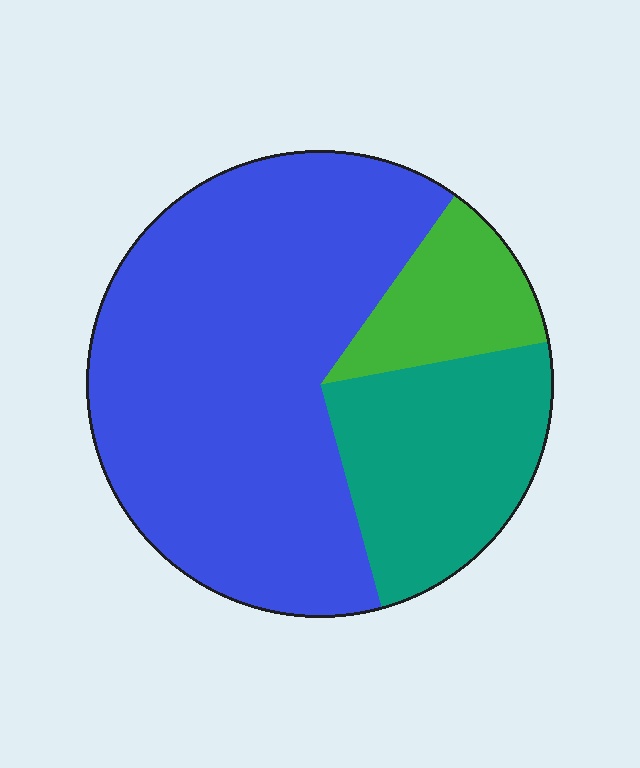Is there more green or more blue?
Blue.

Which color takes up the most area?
Blue, at roughly 65%.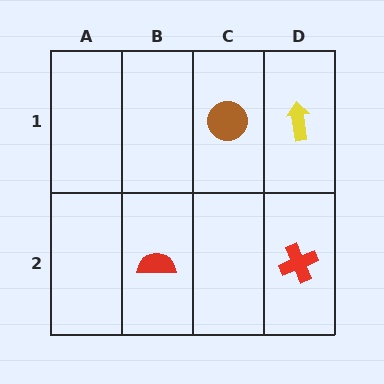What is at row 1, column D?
A yellow arrow.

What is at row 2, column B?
A red semicircle.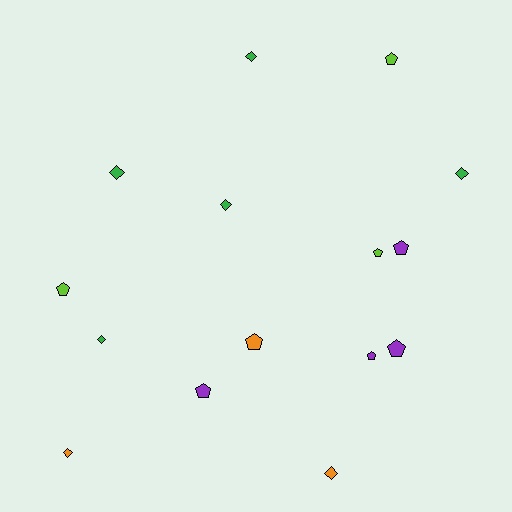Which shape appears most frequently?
Pentagon, with 8 objects.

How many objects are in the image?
There are 15 objects.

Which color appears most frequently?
Green, with 5 objects.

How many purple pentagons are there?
There are 4 purple pentagons.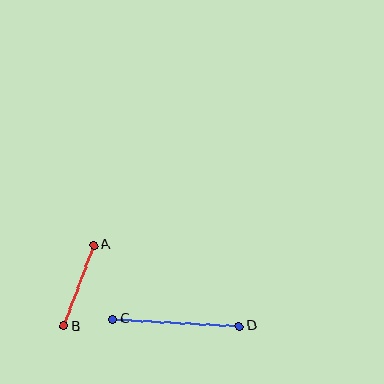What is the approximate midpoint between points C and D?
The midpoint is at approximately (176, 323) pixels.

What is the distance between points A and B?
The distance is approximately 86 pixels.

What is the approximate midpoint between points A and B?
The midpoint is at approximately (79, 285) pixels.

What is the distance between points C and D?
The distance is approximately 127 pixels.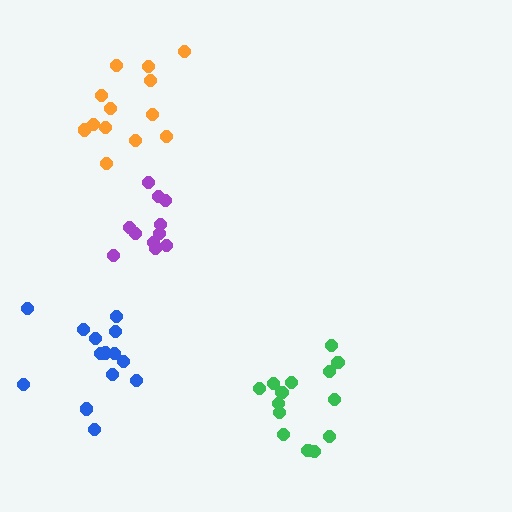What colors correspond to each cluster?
The clusters are colored: purple, orange, blue, green.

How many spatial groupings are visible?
There are 4 spatial groupings.